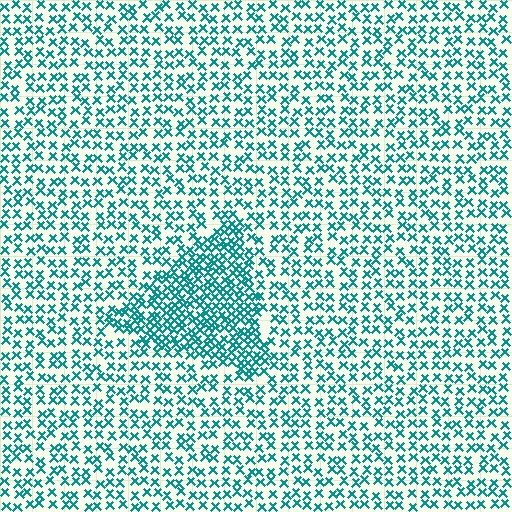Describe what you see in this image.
The image contains small teal elements arranged at two different densities. A triangle-shaped region is visible where the elements are more densely packed than the surrounding area.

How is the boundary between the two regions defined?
The boundary is defined by a change in element density (approximately 2.0x ratio). All elements are the same color, size, and shape.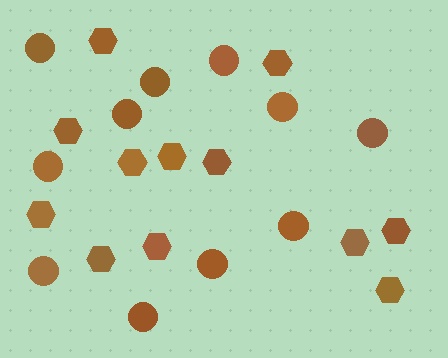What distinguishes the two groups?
There are 2 groups: one group of circles (11) and one group of hexagons (12).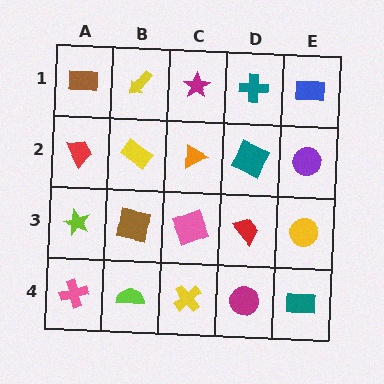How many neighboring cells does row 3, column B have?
4.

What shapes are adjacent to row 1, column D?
A teal square (row 2, column D), a magenta star (row 1, column C), a blue rectangle (row 1, column E).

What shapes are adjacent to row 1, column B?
A yellow rectangle (row 2, column B), a brown rectangle (row 1, column A), a magenta star (row 1, column C).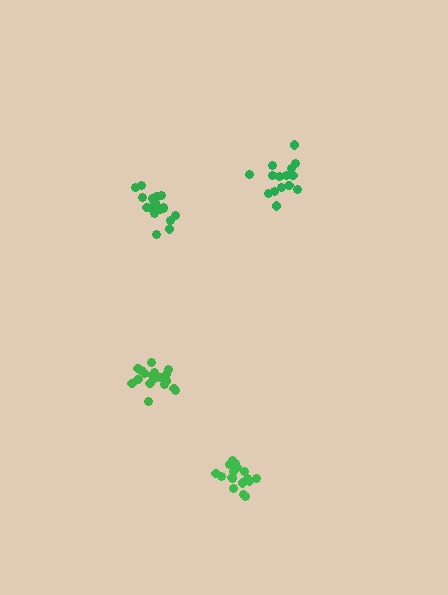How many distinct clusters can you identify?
There are 4 distinct clusters.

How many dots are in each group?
Group 1: 17 dots, Group 2: 15 dots, Group 3: 18 dots, Group 4: 19 dots (69 total).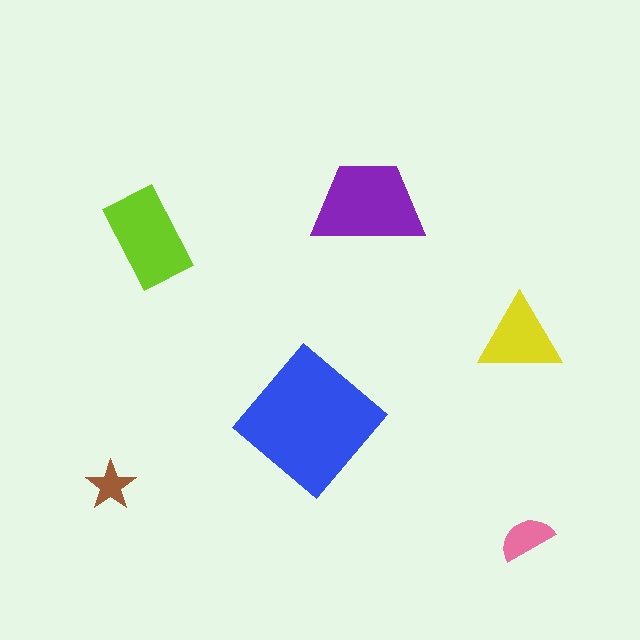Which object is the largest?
The blue diamond.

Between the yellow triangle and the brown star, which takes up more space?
The yellow triangle.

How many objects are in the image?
There are 6 objects in the image.